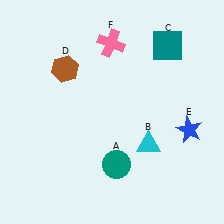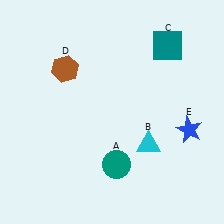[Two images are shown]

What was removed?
The pink cross (F) was removed in Image 2.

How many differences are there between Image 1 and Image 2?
There is 1 difference between the two images.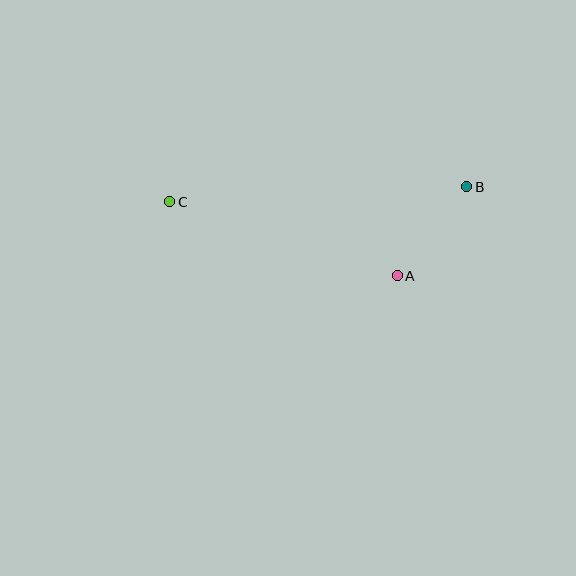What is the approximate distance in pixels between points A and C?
The distance between A and C is approximately 239 pixels.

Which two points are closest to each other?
Points A and B are closest to each other.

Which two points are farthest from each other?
Points B and C are farthest from each other.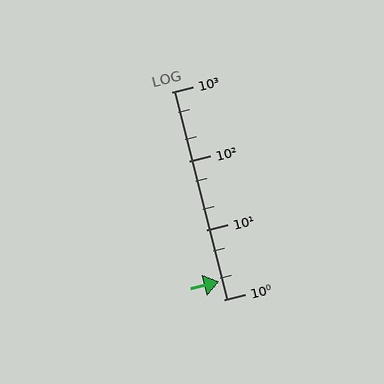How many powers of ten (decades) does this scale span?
The scale spans 3 decades, from 1 to 1000.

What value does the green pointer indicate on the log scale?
The pointer indicates approximately 1.8.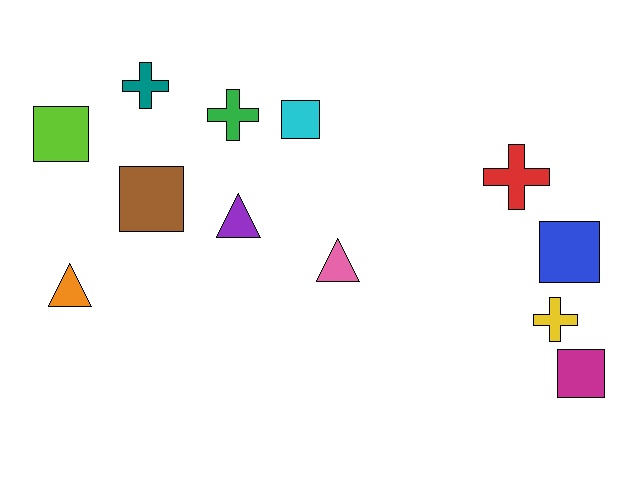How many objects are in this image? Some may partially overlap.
There are 12 objects.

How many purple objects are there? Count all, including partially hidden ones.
There is 1 purple object.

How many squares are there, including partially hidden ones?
There are 5 squares.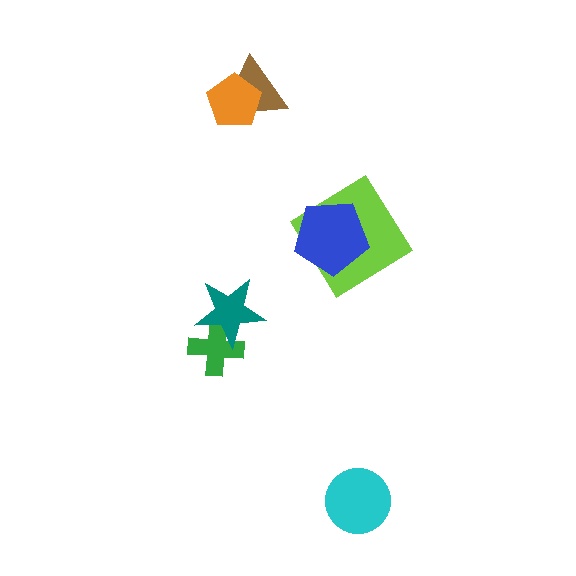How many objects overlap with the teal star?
1 object overlaps with the teal star.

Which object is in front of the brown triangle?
The orange pentagon is in front of the brown triangle.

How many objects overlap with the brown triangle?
1 object overlaps with the brown triangle.